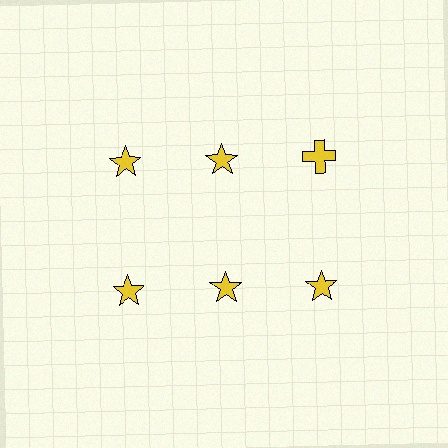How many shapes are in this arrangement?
There are 6 shapes arranged in a grid pattern.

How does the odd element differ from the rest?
It has a different shape: cross instead of star.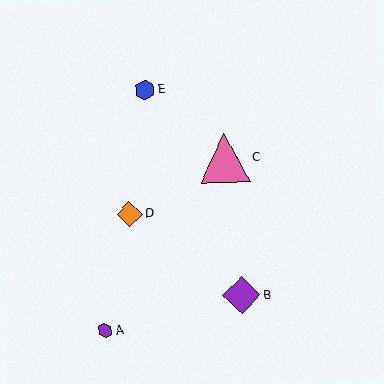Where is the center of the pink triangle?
The center of the pink triangle is at (225, 158).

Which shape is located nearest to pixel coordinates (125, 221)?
The orange diamond (labeled D) at (130, 214) is nearest to that location.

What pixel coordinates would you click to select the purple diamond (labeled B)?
Click at (242, 295) to select the purple diamond B.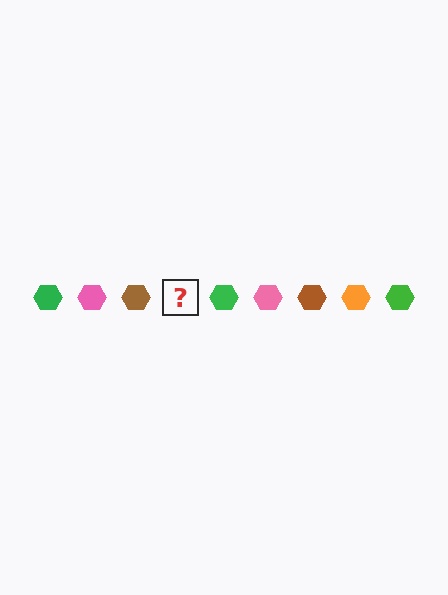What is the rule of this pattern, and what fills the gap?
The rule is that the pattern cycles through green, pink, brown, orange hexagons. The gap should be filled with an orange hexagon.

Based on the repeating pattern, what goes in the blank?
The blank should be an orange hexagon.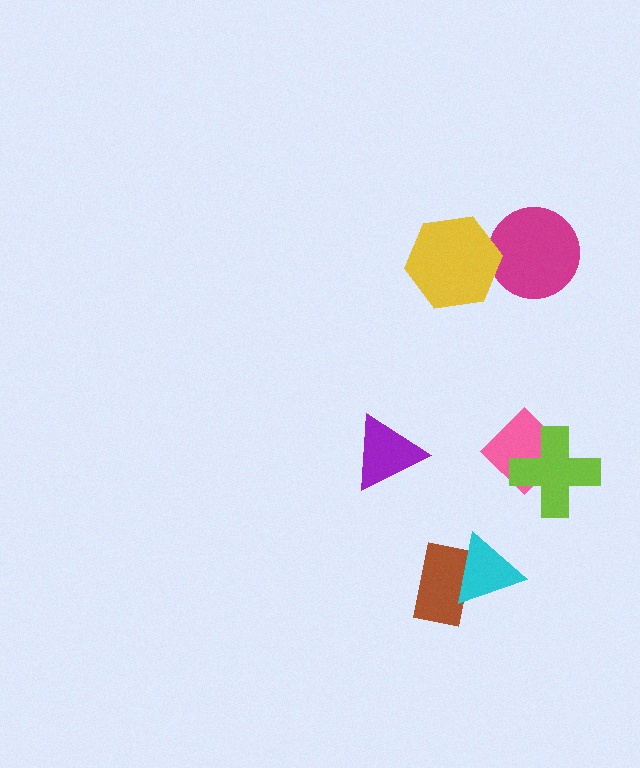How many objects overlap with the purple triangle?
0 objects overlap with the purple triangle.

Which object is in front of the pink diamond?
The lime cross is in front of the pink diamond.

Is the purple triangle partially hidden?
No, no other shape covers it.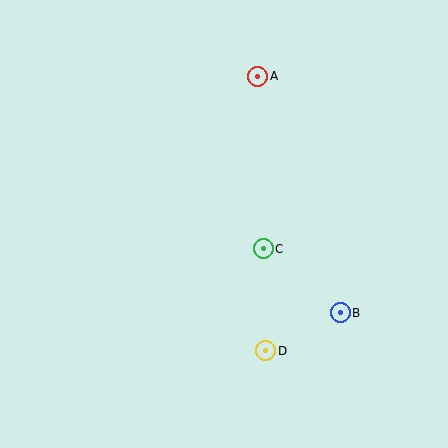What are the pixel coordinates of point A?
Point A is at (258, 76).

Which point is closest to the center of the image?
Point C at (263, 249) is closest to the center.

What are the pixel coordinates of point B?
Point B is at (340, 313).